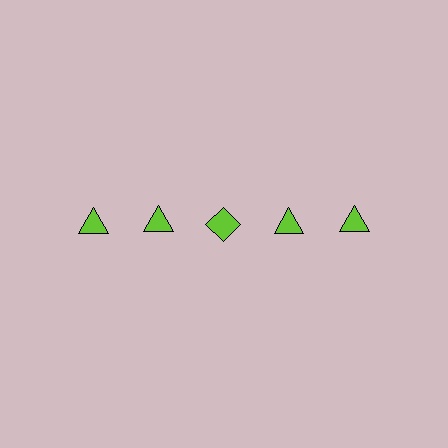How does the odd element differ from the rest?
It has a different shape: diamond instead of triangle.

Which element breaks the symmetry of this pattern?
The lime diamond in the top row, center column breaks the symmetry. All other shapes are lime triangles.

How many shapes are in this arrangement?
There are 5 shapes arranged in a grid pattern.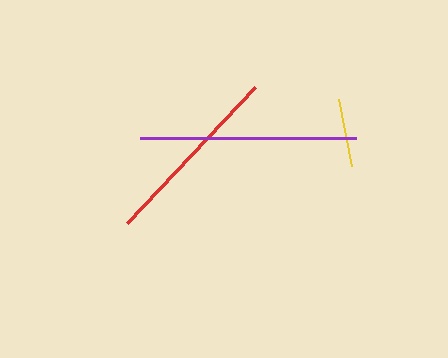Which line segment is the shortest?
The yellow line is the shortest at approximately 68 pixels.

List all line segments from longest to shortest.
From longest to shortest: purple, red, yellow.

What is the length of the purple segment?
The purple segment is approximately 216 pixels long.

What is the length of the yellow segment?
The yellow segment is approximately 68 pixels long.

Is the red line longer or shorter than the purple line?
The purple line is longer than the red line.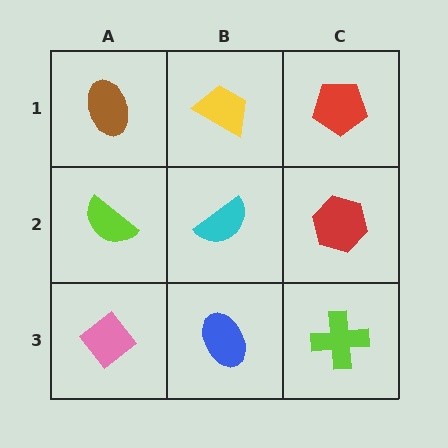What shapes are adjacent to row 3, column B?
A cyan semicircle (row 2, column B), a pink diamond (row 3, column A), a lime cross (row 3, column C).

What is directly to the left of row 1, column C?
A yellow trapezoid.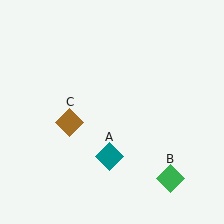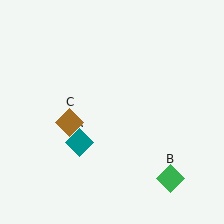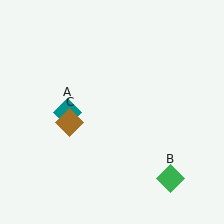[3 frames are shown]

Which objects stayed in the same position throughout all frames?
Green diamond (object B) and brown diamond (object C) remained stationary.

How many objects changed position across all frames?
1 object changed position: teal diamond (object A).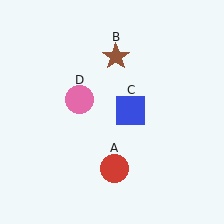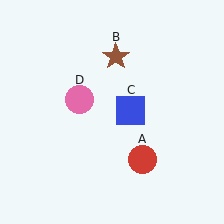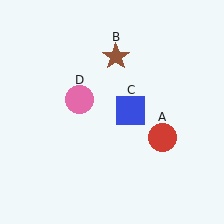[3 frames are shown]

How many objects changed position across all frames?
1 object changed position: red circle (object A).